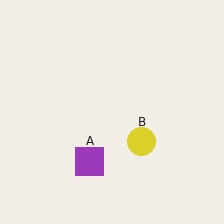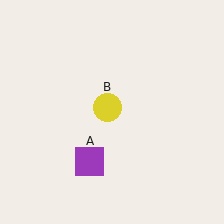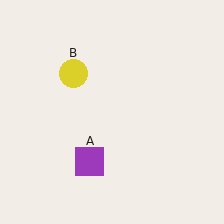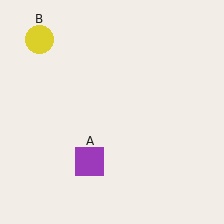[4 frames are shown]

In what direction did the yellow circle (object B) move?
The yellow circle (object B) moved up and to the left.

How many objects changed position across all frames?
1 object changed position: yellow circle (object B).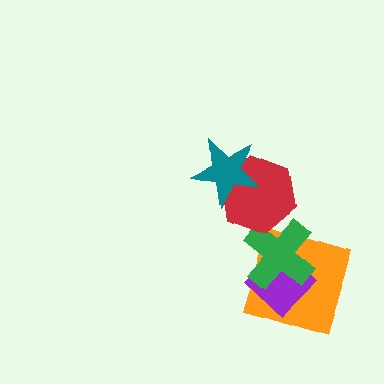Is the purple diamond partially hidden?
Yes, it is partially covered by another shape.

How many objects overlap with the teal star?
1 object overlaps with the teal star.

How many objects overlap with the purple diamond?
2 objects overlap with the purple diamond.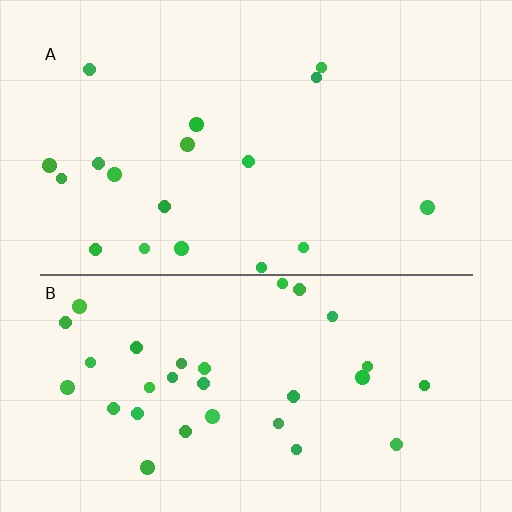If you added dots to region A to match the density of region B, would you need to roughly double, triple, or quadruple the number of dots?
Approximately double.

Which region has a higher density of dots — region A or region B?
B (the bottom).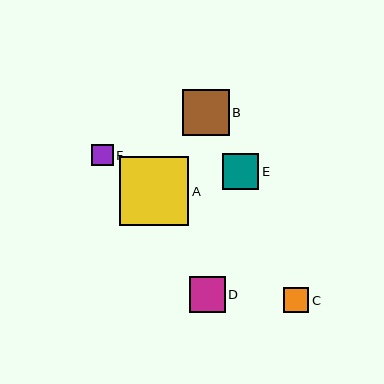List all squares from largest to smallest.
From largest to smallest: A, B, E, D, C, F.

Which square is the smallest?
Square F is the smallest with a size of approximately 21 pixels.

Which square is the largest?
Square A is the largest with a size of approximately 69 pixels.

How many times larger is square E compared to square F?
Square E is approximately 1.7 times the size of square F.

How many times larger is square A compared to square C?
Square A is approximately 2.8 times the size of square C.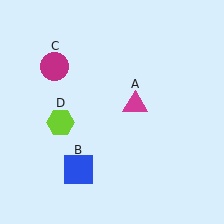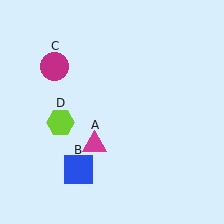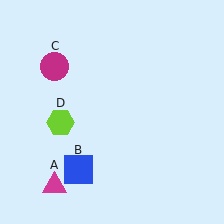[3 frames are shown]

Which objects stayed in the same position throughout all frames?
Blue square (object B) and magenta circle (object C) and lime hexagon (object D) remained stationary.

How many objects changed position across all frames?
1 object changed position: magenta triangle (object A).